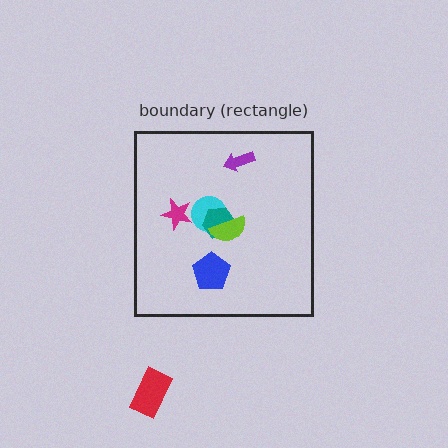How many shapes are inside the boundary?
6 inside, 1 outside.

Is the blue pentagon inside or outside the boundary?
Inside.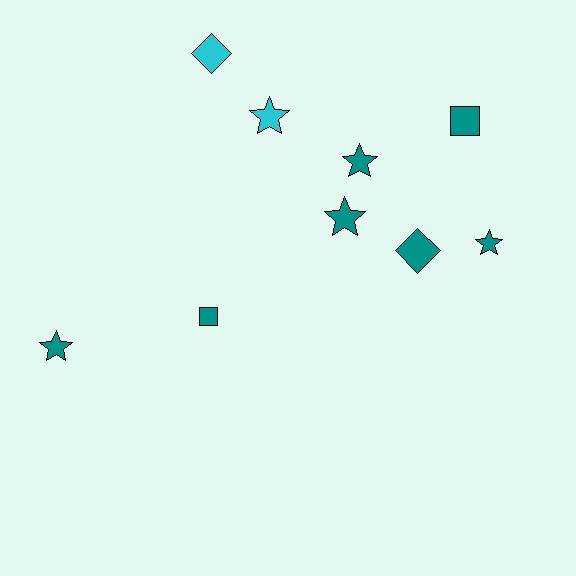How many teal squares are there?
There are 2 teal squares.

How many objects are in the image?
There are 9 objects.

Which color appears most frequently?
Teal, with 7 objects.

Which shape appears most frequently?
Star, with 5 objects.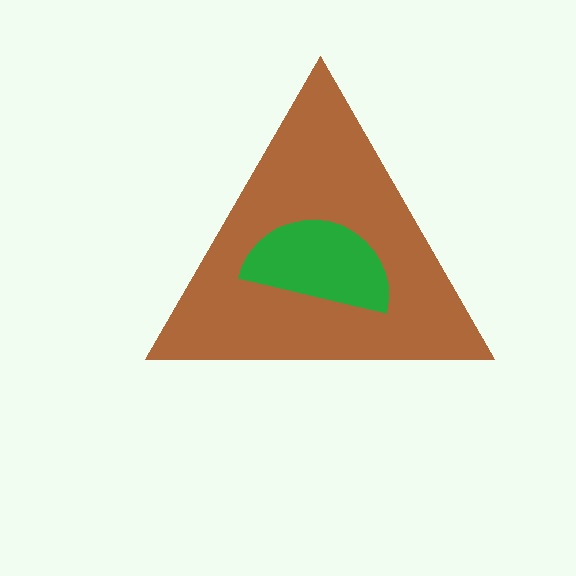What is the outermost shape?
The brown triangle.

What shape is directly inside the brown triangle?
The green semicircle.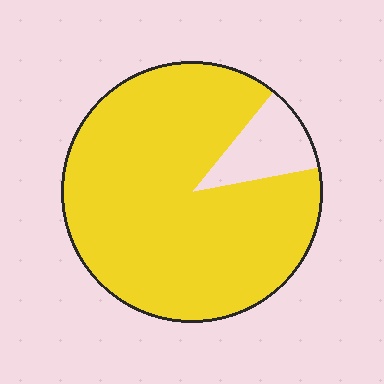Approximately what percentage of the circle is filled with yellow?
Approximately 90%.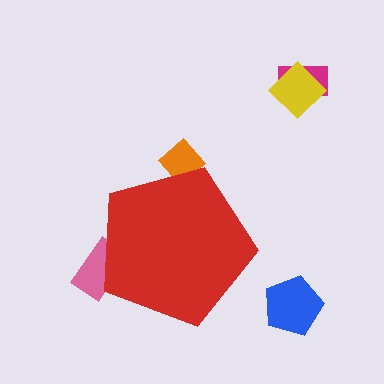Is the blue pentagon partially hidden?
No, the blue pentagon is fully visible.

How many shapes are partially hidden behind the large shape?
2 shapes are partially hidden.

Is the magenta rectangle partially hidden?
No, the magenta rectangle is fully visible.